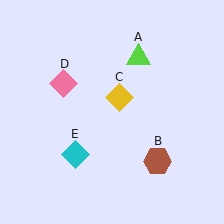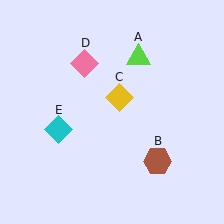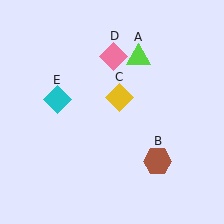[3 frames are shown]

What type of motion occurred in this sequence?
The pink diamond (object D), cyan diamond (object E) rotated clockwise around the center of the scene.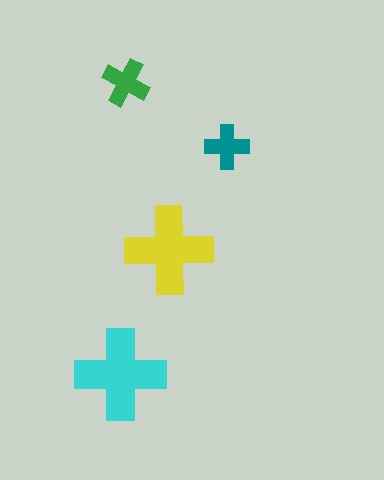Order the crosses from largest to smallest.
the cyan one, the yellow one, the green one, the teal one.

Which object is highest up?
The green cross is topmost.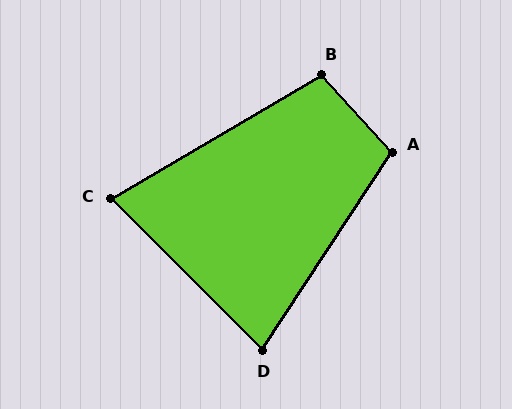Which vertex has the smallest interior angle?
C, at approximately 75 degrees.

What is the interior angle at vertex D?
Approximately 78 degrees (acute).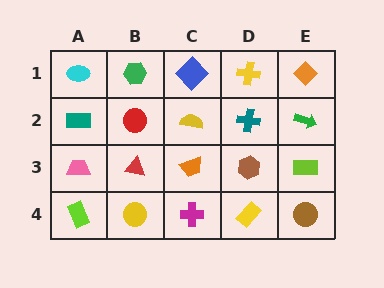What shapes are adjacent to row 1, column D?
A teal cross (row 2, column D), a blue diamond (row 1, column C), an orange diamond (row 1, column E).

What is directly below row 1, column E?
A green arrow.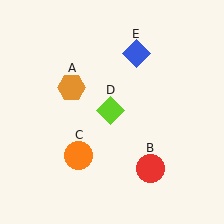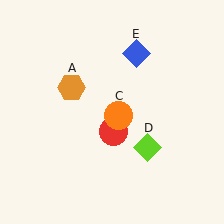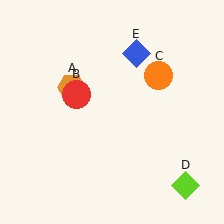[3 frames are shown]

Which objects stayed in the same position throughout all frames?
Orange hexagon (object A) and blue diamond (object E) remained stationary.